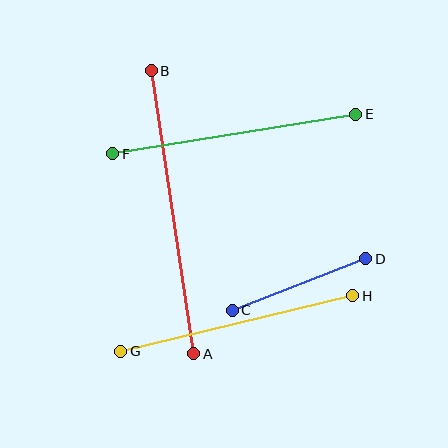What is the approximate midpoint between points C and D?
The midpoint is at approximately (299, 285) pixels.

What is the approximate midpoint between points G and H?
The midpoint is at approximately (237, 323) pixels.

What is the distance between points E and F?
The distance is approximately 246 pixels.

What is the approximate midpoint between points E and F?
The midpoint is at approximately (234, 134) pixels.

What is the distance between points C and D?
The distance is approximately 143 pixels.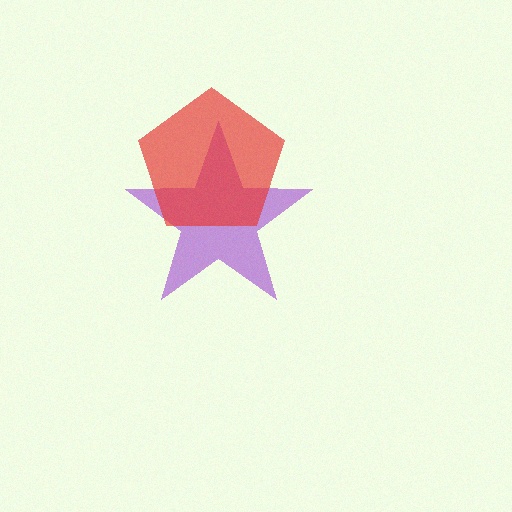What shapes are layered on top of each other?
The layered shapes are: a purple star, a red pentagon.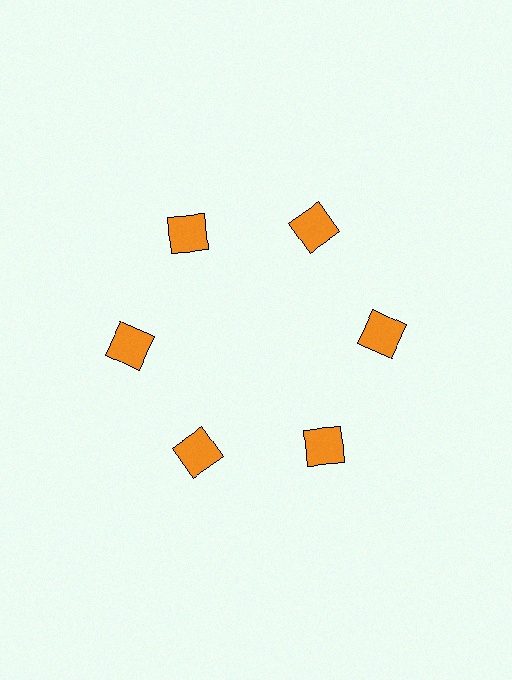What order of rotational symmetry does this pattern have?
This pattern has 6-fold rotational symmetry.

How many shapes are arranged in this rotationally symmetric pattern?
There are 6 shapes, arranged in 6 groups of 1.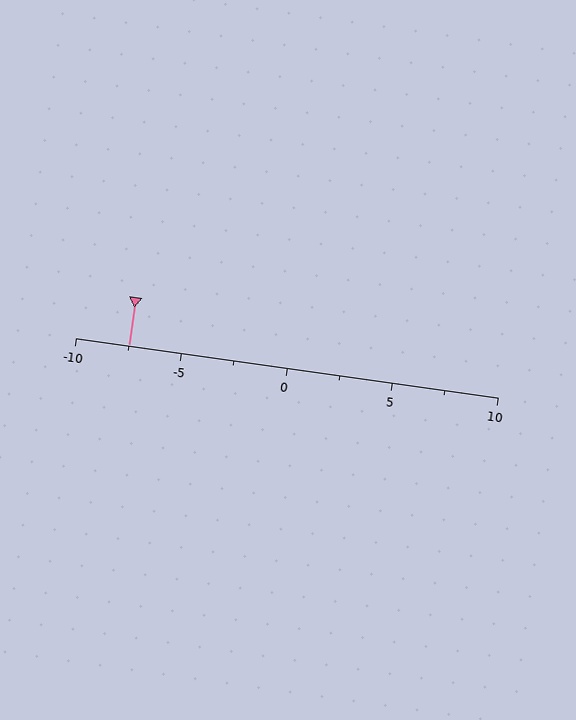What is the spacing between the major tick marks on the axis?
The major ticks are spaced 5 apart.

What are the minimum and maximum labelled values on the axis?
The axis runs from -10 to 10.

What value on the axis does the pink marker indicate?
The marker indicates approximately -7.5.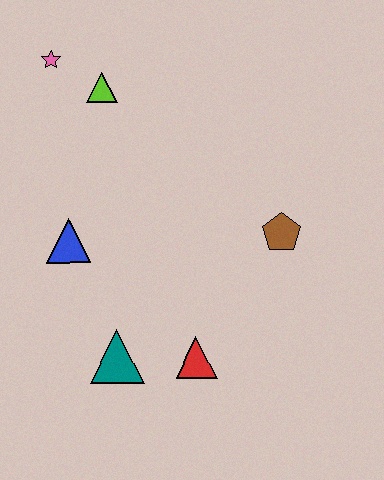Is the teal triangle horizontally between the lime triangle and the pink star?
No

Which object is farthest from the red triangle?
The pink star is farthest from the red triangle.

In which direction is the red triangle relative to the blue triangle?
The red triangle is to the right of the blue triangle.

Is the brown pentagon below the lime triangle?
Yes